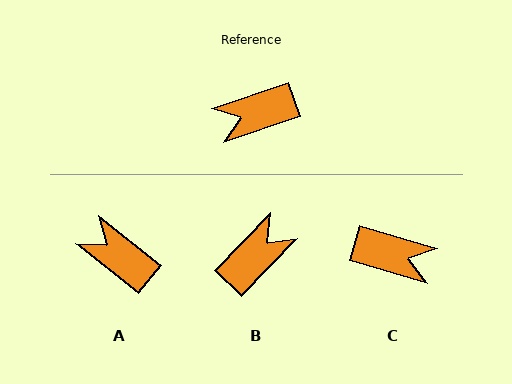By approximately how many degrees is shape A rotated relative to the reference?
Approximately 57 degrees clockwise.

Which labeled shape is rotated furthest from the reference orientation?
B, about 153 degrees away.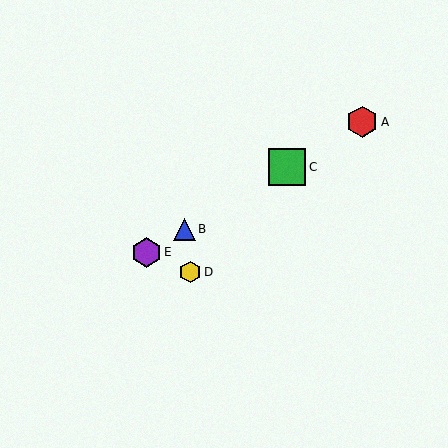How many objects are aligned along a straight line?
4 objects (A, B, C, E) are aligned along a straight line.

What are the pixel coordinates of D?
Object D is at (190, 272).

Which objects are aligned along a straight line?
Objects A, B, C, E are aligned along a straight line.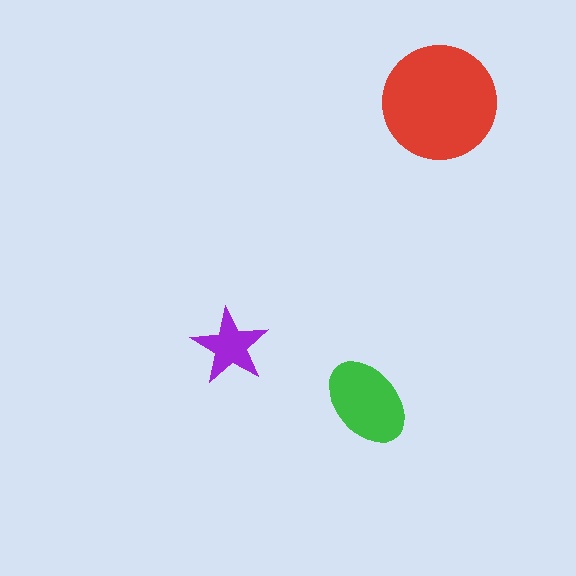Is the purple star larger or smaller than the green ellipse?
Smaller.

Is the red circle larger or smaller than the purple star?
Larger.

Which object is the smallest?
The purple star.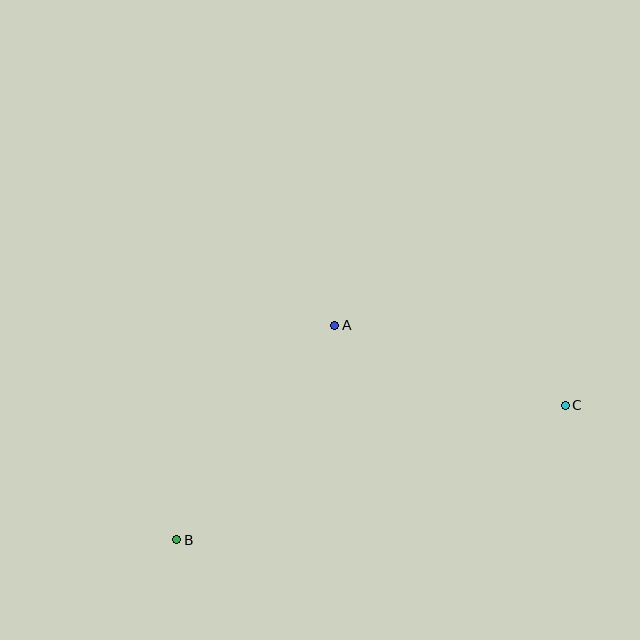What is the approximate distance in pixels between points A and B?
The distance between A and B is approximately 266 pixels.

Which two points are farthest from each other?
Points B and C are farthest from each other.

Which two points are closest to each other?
Points A and C are closest to each other.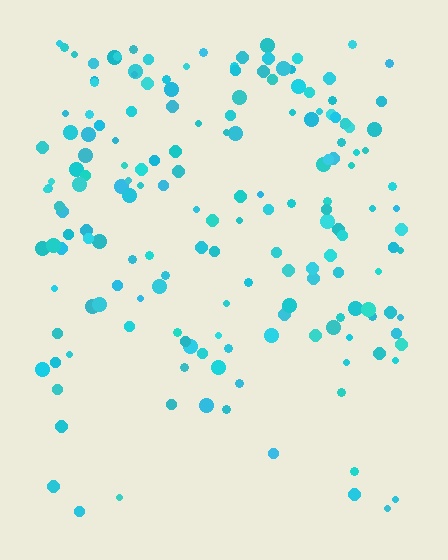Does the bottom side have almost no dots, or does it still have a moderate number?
Still a moderate number, just noticeably fewer than the top.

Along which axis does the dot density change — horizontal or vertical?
Vertical.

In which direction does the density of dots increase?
From bottom to top, with the top side densest.